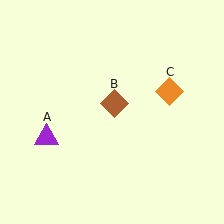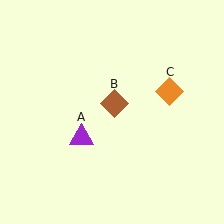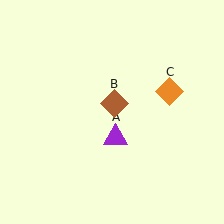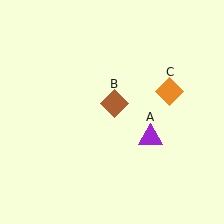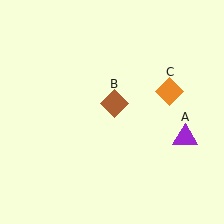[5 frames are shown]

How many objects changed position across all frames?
1 object changed position: purple triangle (object A).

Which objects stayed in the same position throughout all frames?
Brown diamond (object B) and orange diamond (object C) remained stationary.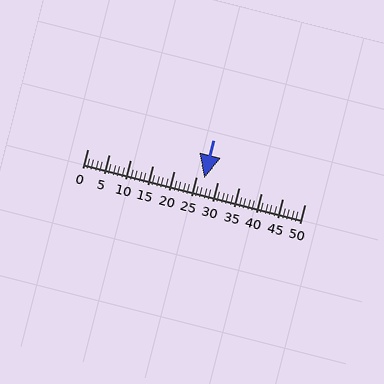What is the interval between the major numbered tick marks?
The major tick marks are spaced 5 units apart.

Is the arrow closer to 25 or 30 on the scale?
The arrow is closer to 25.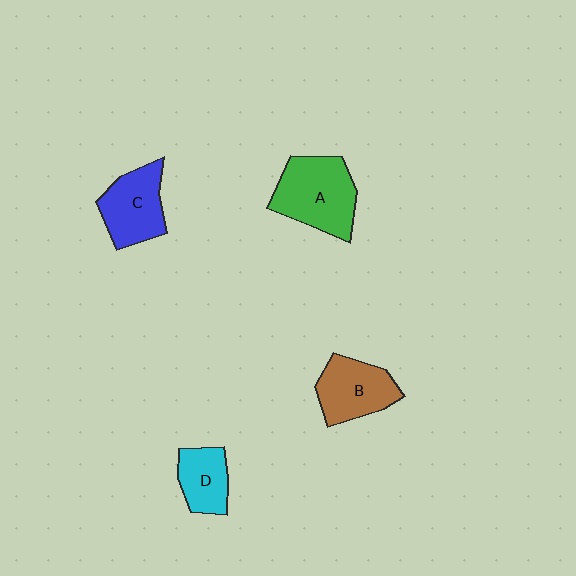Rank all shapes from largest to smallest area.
From largest to smallest: A (green), C (blue), B (brown), D (cyan).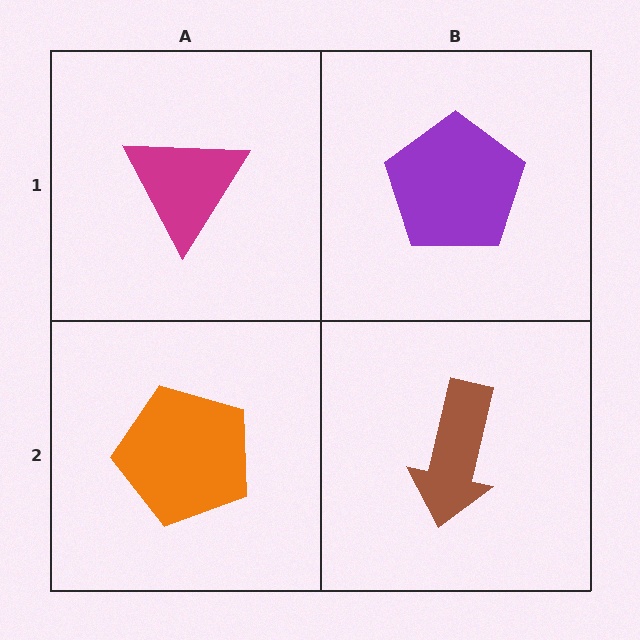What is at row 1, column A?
A magenta triangle.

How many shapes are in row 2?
2 shapes.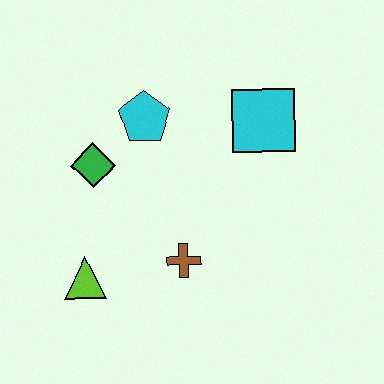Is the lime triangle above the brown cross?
No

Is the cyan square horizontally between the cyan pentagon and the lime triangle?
No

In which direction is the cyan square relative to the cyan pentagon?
The cyan square is to the right of the cyan pentagon.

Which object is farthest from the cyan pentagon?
The lime triangle is farthest from the cyan pentagon.